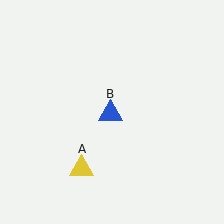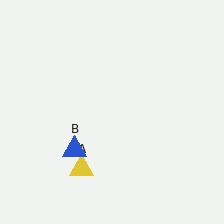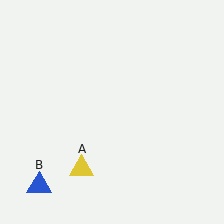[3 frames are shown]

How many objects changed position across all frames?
1 object changed position: blue triangle (object B).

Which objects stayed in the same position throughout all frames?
Yellow triangle (object A) remained stationary.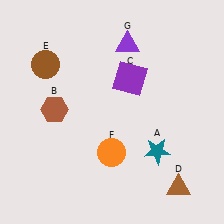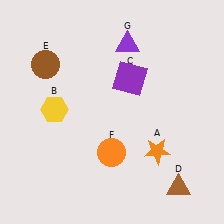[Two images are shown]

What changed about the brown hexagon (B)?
In Image 1, B is brown. In Image 2, it changed to yellow.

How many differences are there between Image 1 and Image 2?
There are 2 differences between the two images.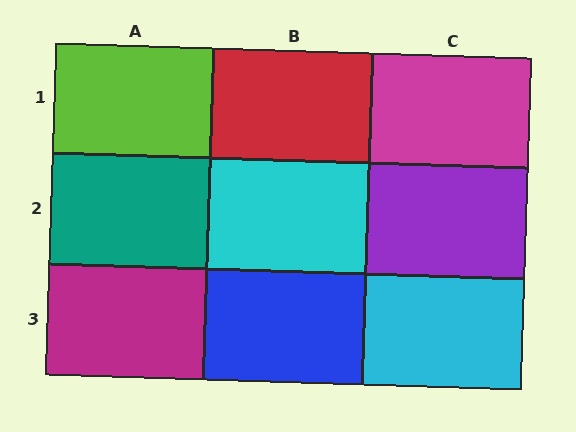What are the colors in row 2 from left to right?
Teal, cyan, purple.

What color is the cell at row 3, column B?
Blue.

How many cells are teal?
1 cell is teal.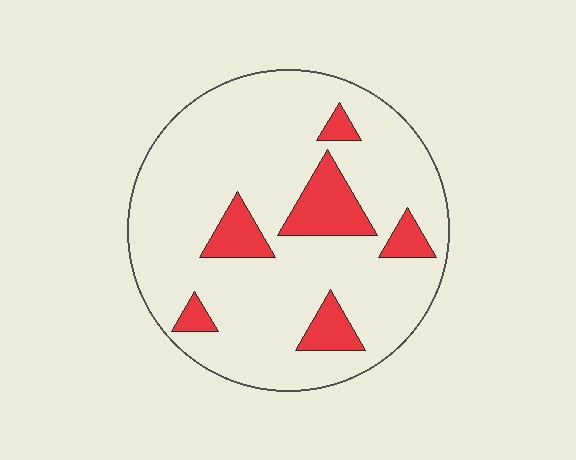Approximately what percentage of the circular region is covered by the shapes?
Approximately 15%.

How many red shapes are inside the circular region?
6.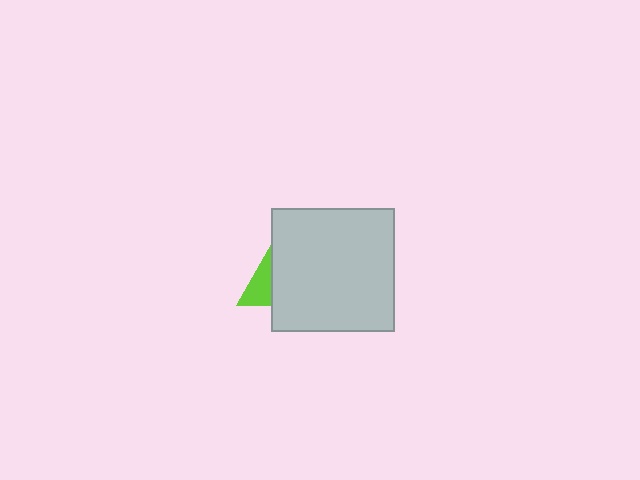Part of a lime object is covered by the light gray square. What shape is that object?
It is a triangle.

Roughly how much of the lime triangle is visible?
A small part of it is visible (roughly 31%).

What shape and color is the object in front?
The object in front is a light gray square.